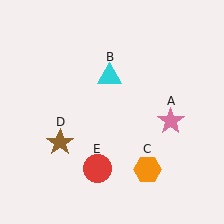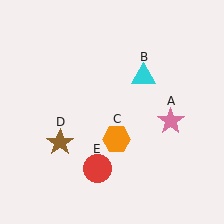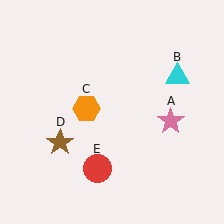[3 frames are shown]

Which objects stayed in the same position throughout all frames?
Pink star (object A) and brown star (object D) and red circle (object E) remained stationary.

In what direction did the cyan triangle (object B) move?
The cyan triangle (object B) moved right.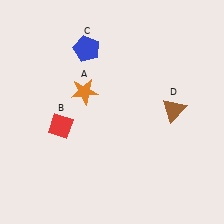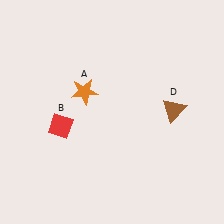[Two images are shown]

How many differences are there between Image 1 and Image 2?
There is 1 difference between the two images.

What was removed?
The blue pentagon (C) was removed in Image 2.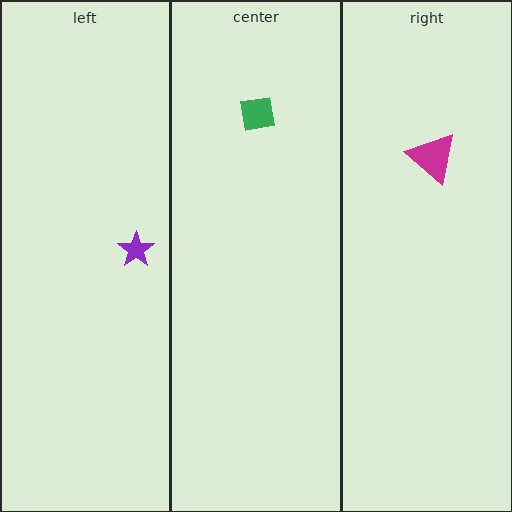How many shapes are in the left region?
1.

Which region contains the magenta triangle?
The right region.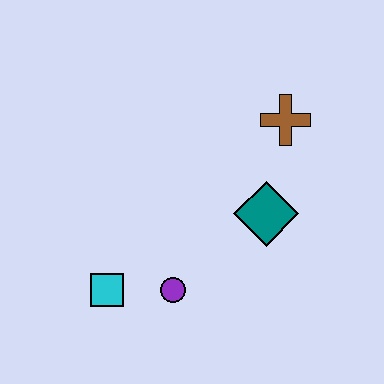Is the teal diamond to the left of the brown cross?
Yes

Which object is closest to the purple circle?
The cyan square is closest to the purple circle.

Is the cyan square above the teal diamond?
No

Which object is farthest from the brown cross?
The cyan square is farthest from the brown cross.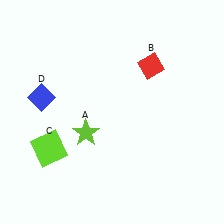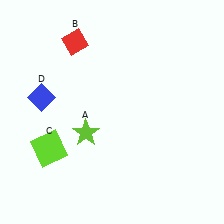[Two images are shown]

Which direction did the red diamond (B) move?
The red diamond (B) moved left.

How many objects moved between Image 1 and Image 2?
1 object moved between the two images.